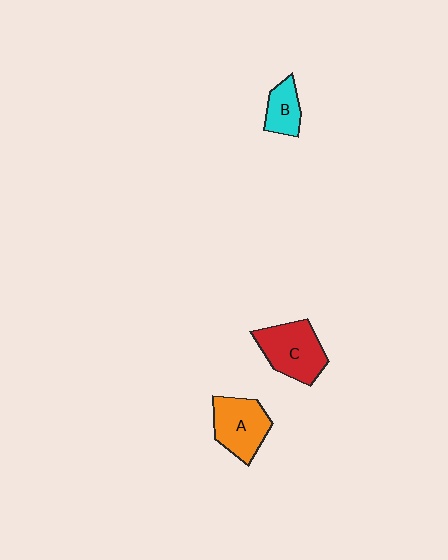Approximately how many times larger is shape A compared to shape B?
Approximately 1.7 times.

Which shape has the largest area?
Shape C (red).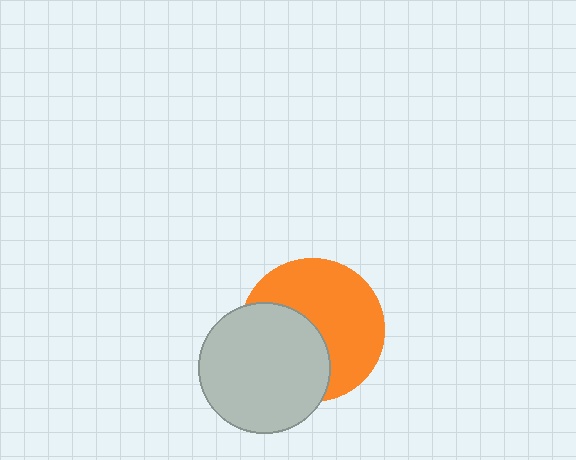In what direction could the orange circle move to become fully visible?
The orange circle could move toward the upper-right. That would shift it out from behind the light gray circle entirely.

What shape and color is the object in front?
The object in front is a light gray circle.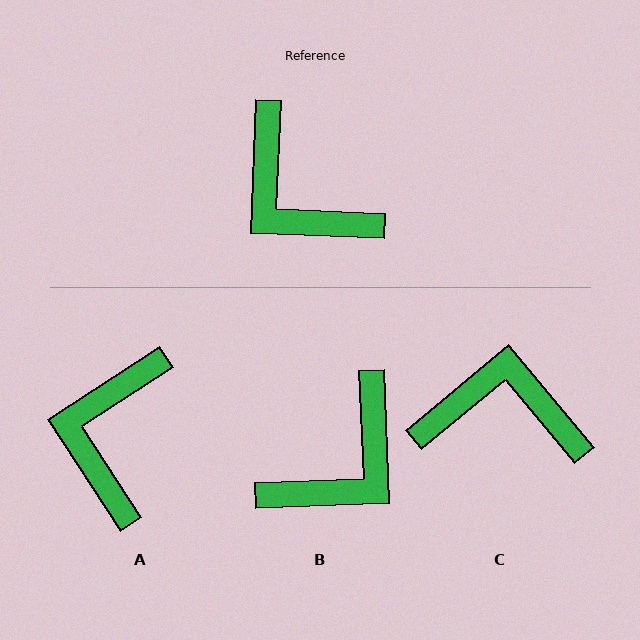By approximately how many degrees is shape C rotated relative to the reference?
Approximately 138 degrees clockwise.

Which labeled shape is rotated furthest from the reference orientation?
C, about 138 degrees away.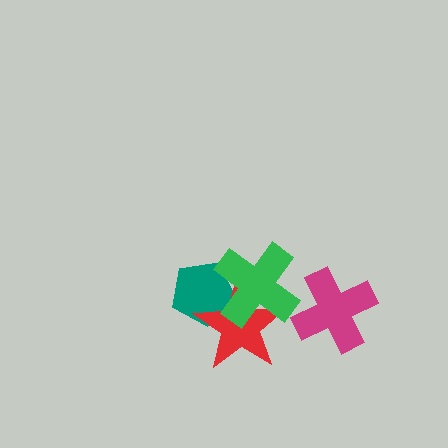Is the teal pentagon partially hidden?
Yes, it is partially covered by another shape.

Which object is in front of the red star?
The green cross is in front of the red star.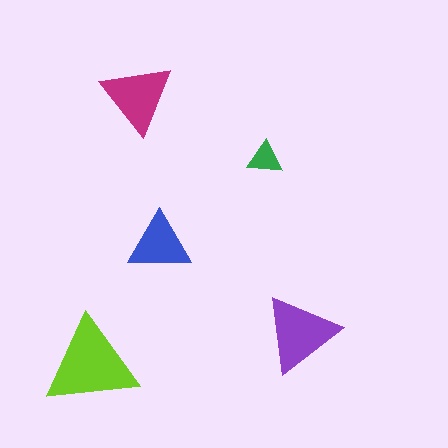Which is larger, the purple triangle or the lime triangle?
The lime one.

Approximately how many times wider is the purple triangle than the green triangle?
About 2 times wider.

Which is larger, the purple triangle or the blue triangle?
The purple one.